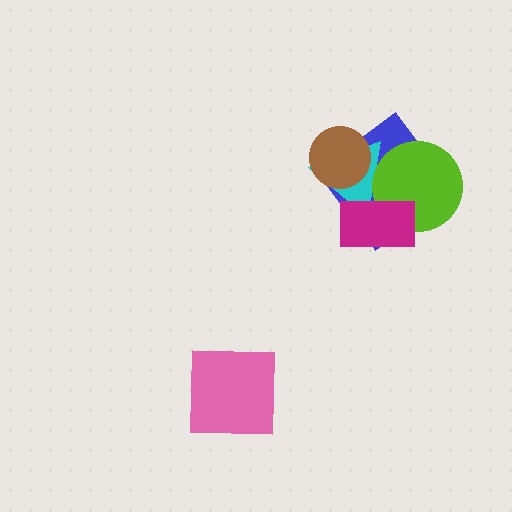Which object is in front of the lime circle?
The magenta rectangle is in front of the lime circle.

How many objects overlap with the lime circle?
3 objects overlap with the lime circle.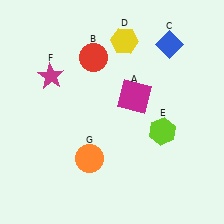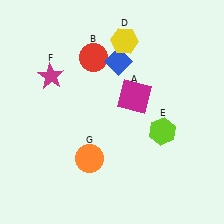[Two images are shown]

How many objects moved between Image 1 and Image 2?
1 object moved between the two images.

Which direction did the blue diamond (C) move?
The blue diamond (C) moved left.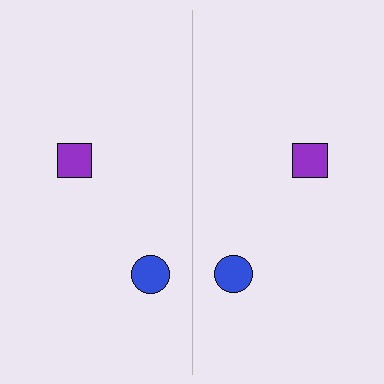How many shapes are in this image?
There are 4 shapes in this image.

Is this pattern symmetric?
Yes, this pattern has bilateral (reflection) symmetry.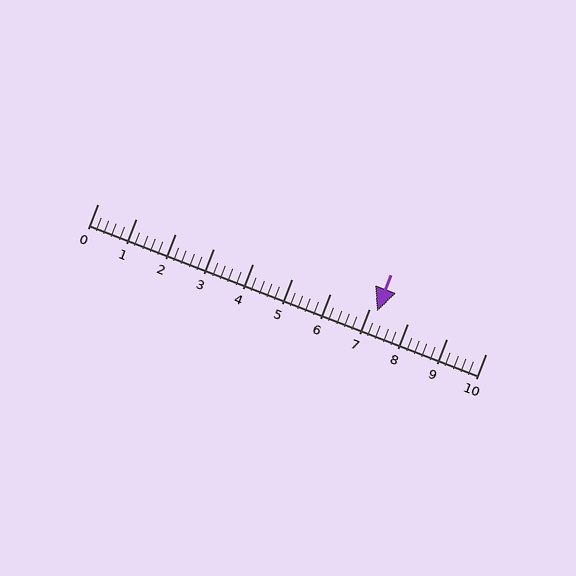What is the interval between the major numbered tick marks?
The major tick marks are spaced 1 units apart.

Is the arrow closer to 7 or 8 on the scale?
The arrow is closer to 7.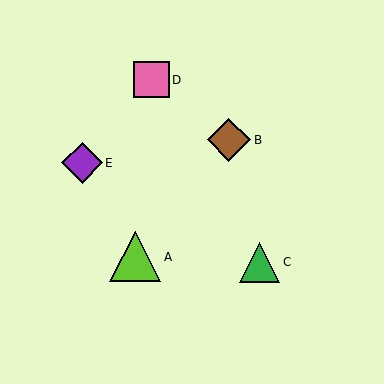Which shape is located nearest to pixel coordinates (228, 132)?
The brown diamond (labeled B) at (229, 140) is nearest to that location.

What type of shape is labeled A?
Shape A is a lime triangle.